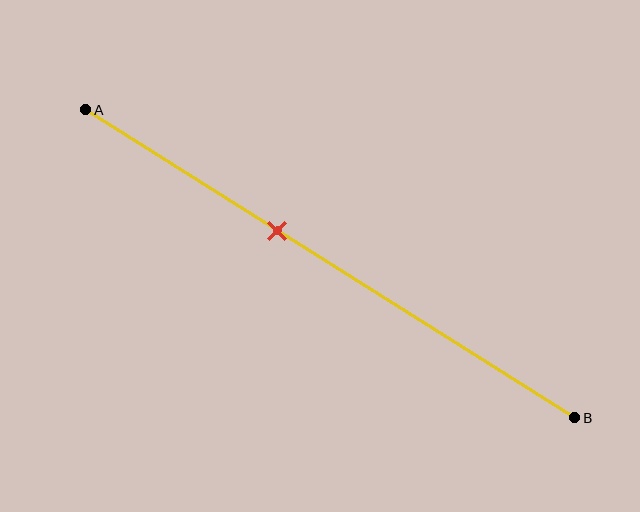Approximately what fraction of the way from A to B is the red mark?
The red mark is approximately 40% of the way from A to B.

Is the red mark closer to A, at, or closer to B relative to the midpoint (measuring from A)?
The red mark is closer to point A than the midpoint of segment AB.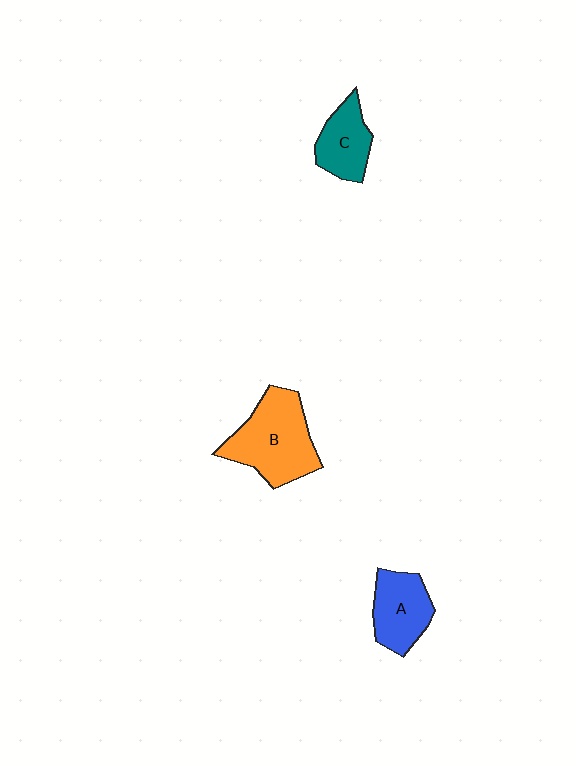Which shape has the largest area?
Shape B (orange).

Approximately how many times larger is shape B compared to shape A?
Approximately 1.5 times.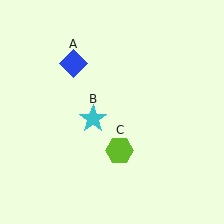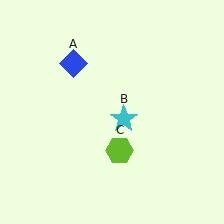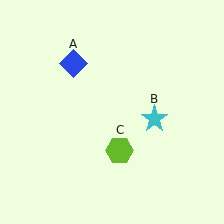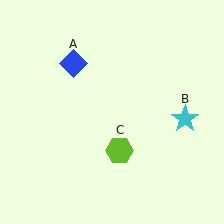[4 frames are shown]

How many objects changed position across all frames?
1 object changed position: cyan star (object B).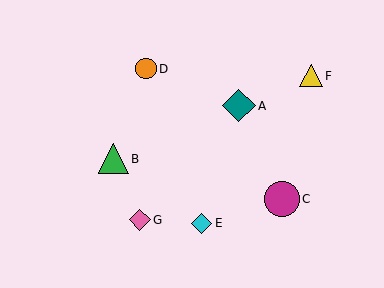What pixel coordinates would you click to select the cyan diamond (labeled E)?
Click at (202, 223) to select the cyan diamond E.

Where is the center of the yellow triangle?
The center of the yellow triangle is at (311, 76).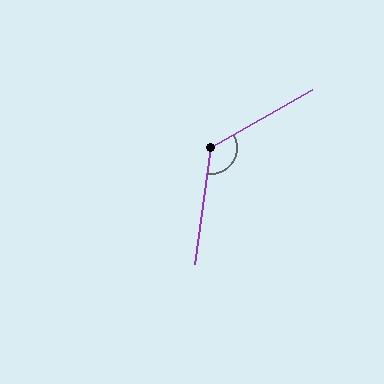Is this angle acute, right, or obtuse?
It is obtuse.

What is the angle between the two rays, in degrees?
Approximately 128 degrees.